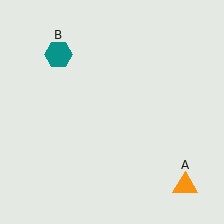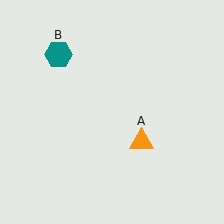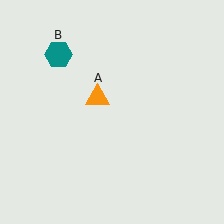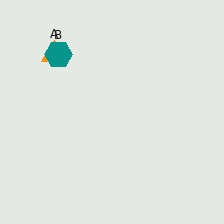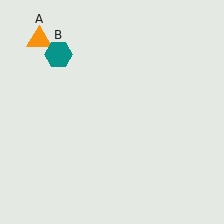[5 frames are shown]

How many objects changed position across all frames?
1 object changed position: orange triangle (object A).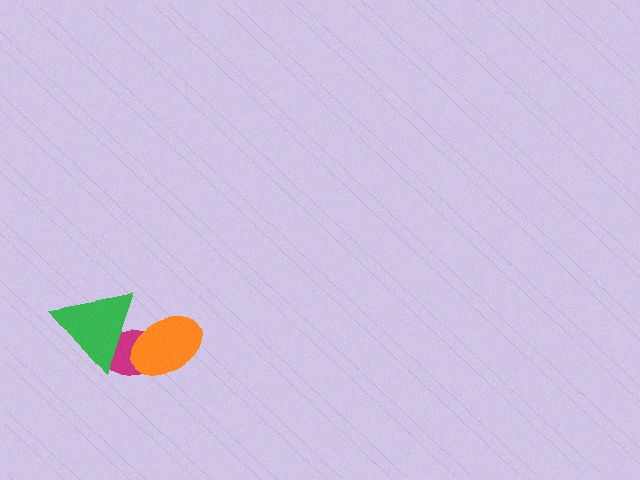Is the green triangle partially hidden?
No, no other shape covers it.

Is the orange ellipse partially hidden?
Yes, it is partially covered by another shape.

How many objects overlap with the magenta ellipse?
2 objects overlap with the magenta ellipse.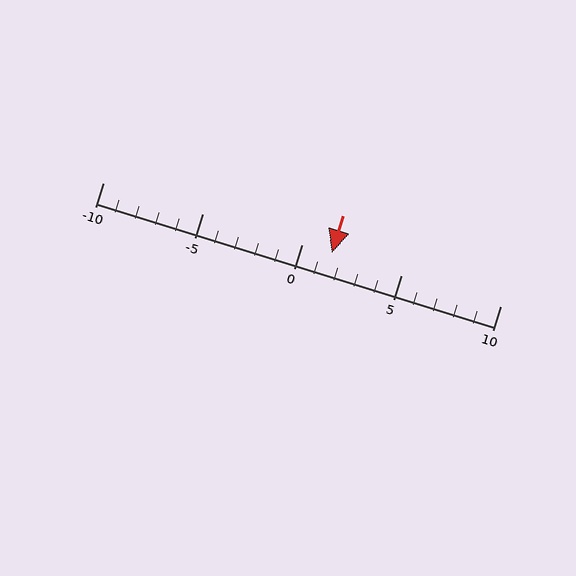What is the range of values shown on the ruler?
The ruler shows values from -10 to 10.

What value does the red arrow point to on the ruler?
The red arrow points to approximately 2.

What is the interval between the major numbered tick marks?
The major tick marks are spaced 5 units apart.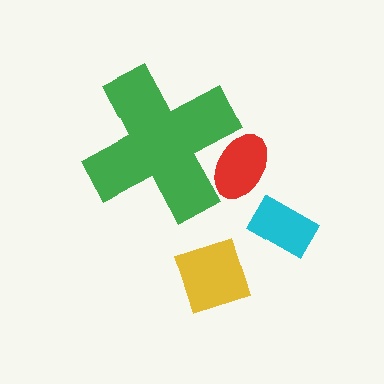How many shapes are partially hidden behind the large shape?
1 shape is partially hidden.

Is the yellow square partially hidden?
No, the yellow square is fully visible.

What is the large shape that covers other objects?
A green cross.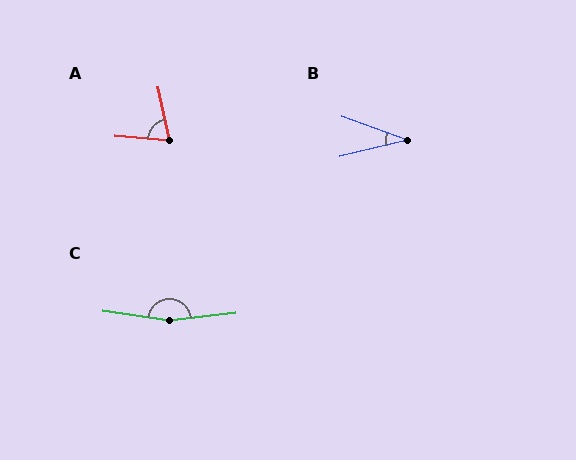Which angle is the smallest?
B, at approximately 34 degrees.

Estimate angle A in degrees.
Approximately 73 degrees.